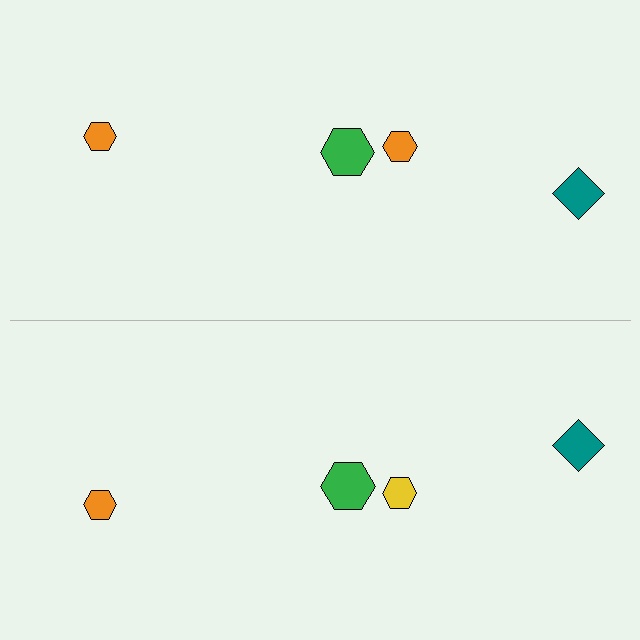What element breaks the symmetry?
The yellow hexagon on the bottom side breaks the symmetry — its mirror counterpart is orange.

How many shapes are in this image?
There are 8 shapes in this image.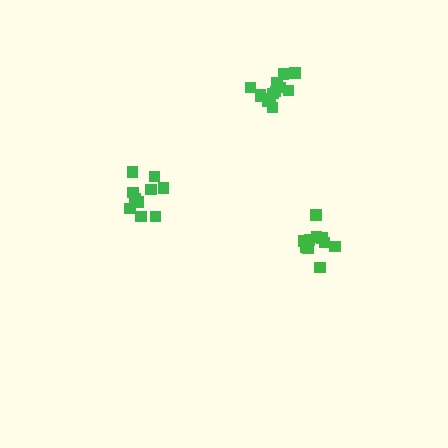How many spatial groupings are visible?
There are 3 spatial groupings.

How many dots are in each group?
Group 1: 10 dots, Group 2: 10 dots, Group 3: 14 dots (34 total).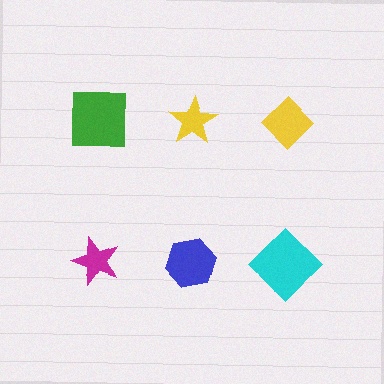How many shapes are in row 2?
3 shapes.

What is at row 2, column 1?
A magenta star.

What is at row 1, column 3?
A yellow diamond.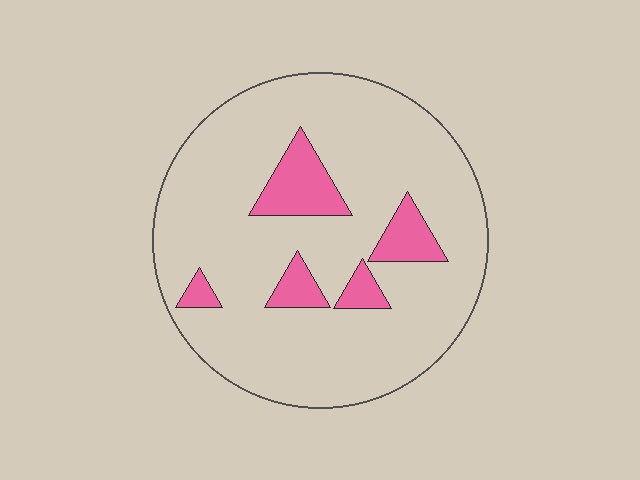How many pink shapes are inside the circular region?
5.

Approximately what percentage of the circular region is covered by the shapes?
Approximately 15%.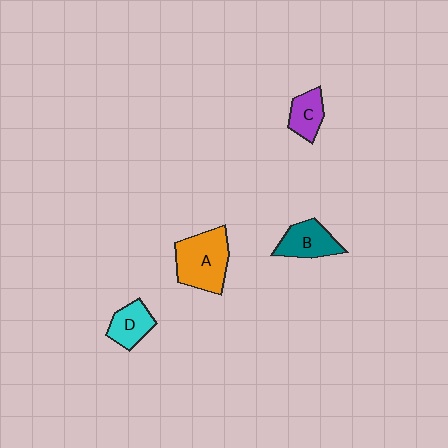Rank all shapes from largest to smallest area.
From largest to smallest: A (orange), B (teal), D (cyan), C (purple).